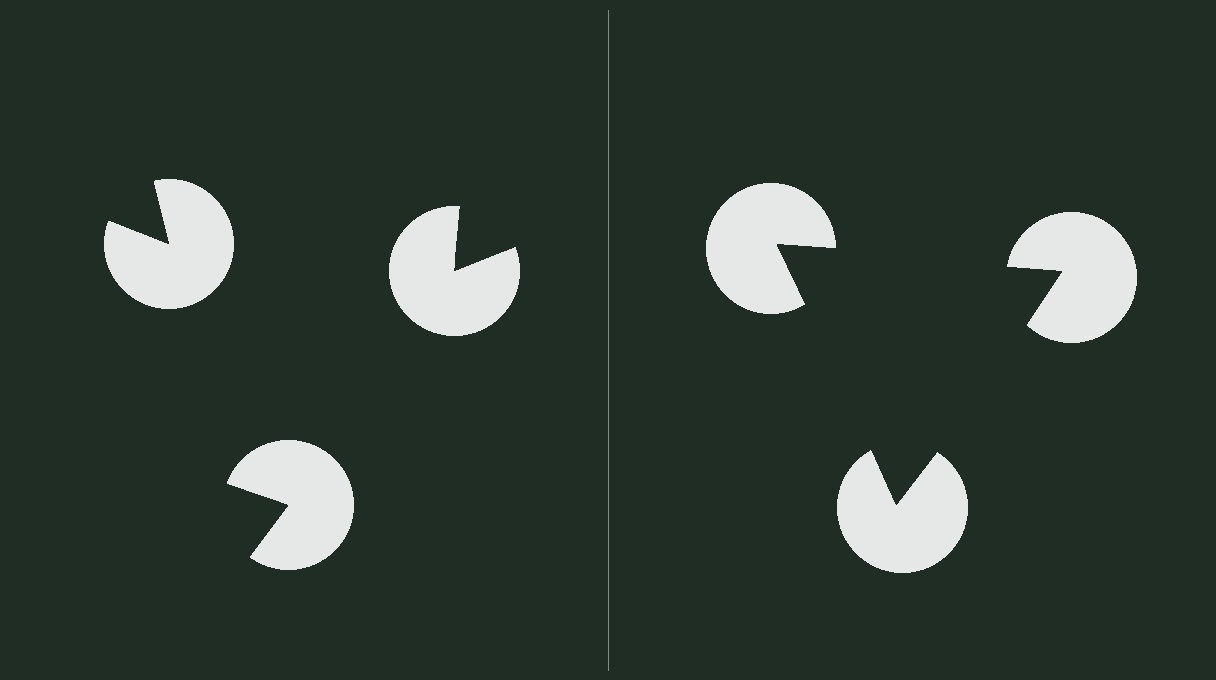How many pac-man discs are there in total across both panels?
6 — 3 on each side.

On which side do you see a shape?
An illusory triangle appears on the right side. On the left side the wedge cuts are rotated, so no coherent shape forms.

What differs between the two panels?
The pac-man discs are positioned identically on both sides; only the wedge orientations differ. On the right they align to a triangle; on the left they are misaligned.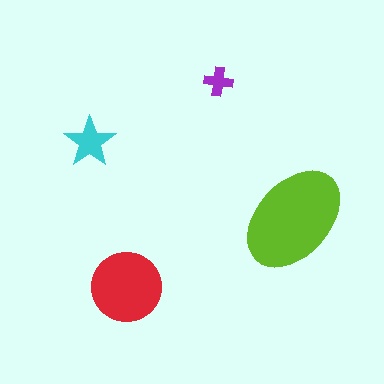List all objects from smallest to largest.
The purple cross, the cyan star, the red circle, the lime ellipse.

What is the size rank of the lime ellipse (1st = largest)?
1st.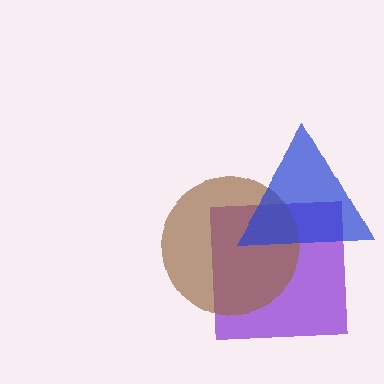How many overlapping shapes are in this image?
There are 3 overlapping shapes in the image.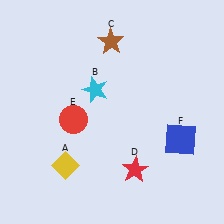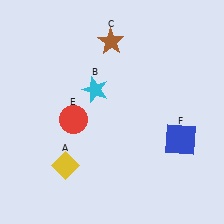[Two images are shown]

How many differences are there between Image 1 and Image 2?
There is 1 difference between the two images.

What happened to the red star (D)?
The red star (D) was removed in Image 2. It was in the bottom-right area of Image 1.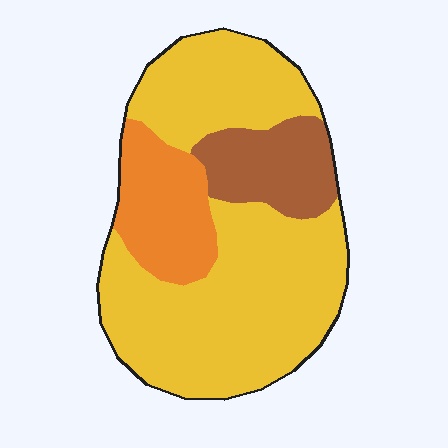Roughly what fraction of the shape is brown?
Brown takes up less than a quarter of the shape.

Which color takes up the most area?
Yellow, at roughly 70%.